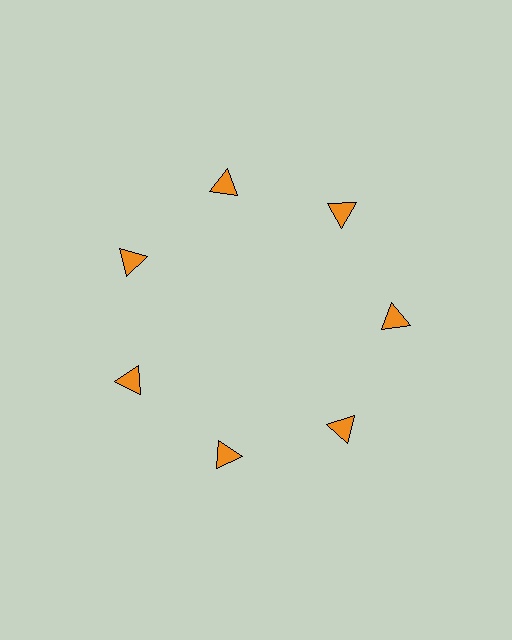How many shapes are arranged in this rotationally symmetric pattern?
There are 7 shapes, arranged in 7 groups of 1.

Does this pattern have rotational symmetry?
Yes, this pattern has 7-fold rotational symmetry. It looks the same after rotating 51 degrees around the center.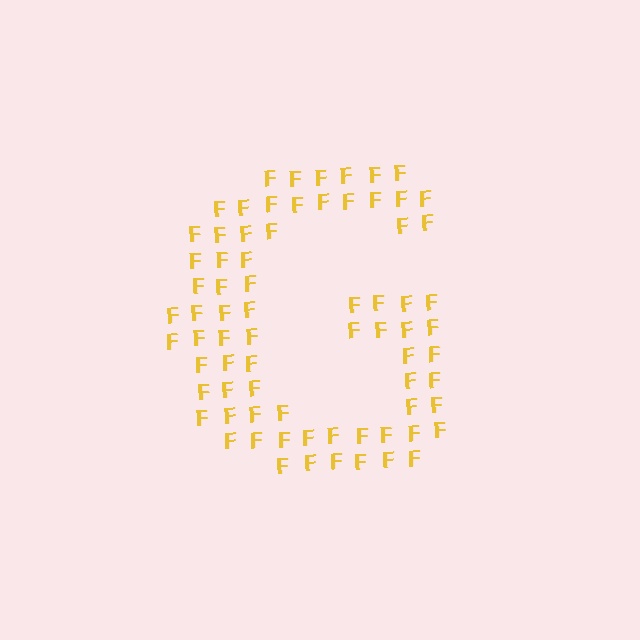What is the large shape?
The large shape is the letter G.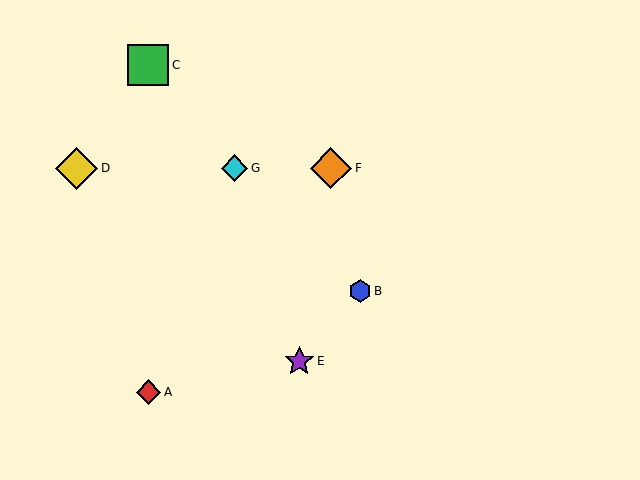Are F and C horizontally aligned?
No, F is at y≈168 and C is at y≈65.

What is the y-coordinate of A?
Object A is at y≈392.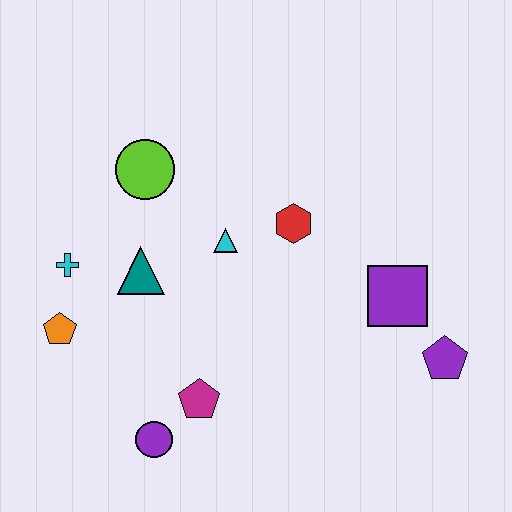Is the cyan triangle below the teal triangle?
No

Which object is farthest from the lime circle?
The purple pentagon is farthest from the lime circle.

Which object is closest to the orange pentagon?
The cyan cross is closest to the orange pentagon.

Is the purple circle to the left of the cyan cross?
No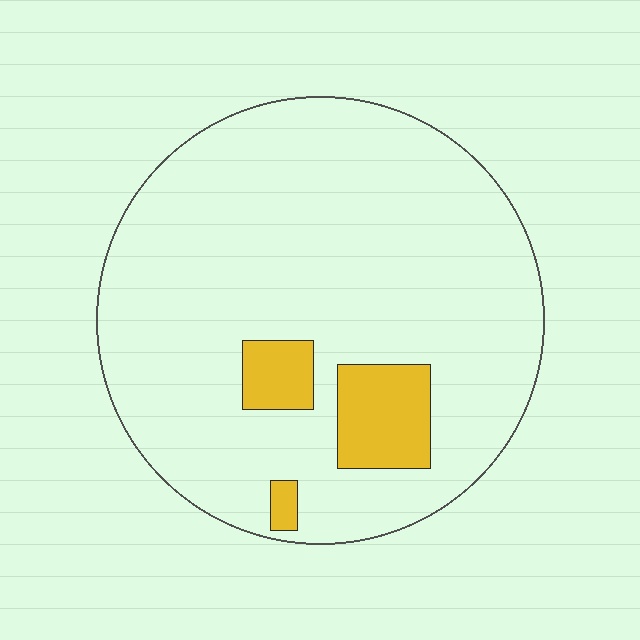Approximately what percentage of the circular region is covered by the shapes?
Approximately 10%.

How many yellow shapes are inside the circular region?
3.